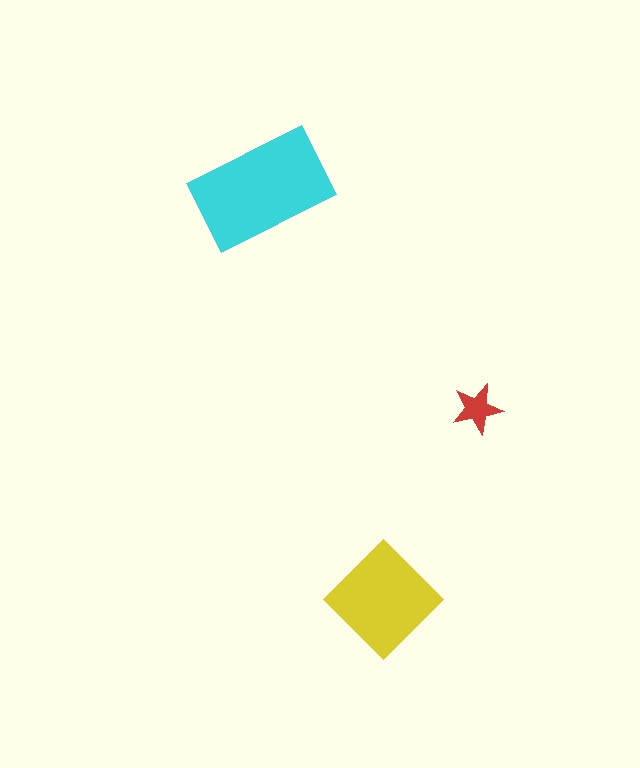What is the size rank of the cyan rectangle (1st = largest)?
1st.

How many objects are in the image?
There are 3 objects in the image.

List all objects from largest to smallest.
The cyan rectangle, the yellow diamond, the red star.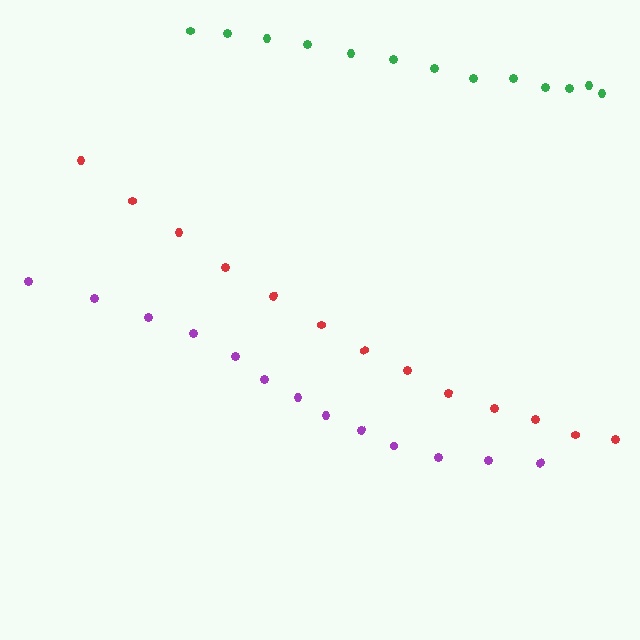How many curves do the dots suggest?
There are 3 distinct paths.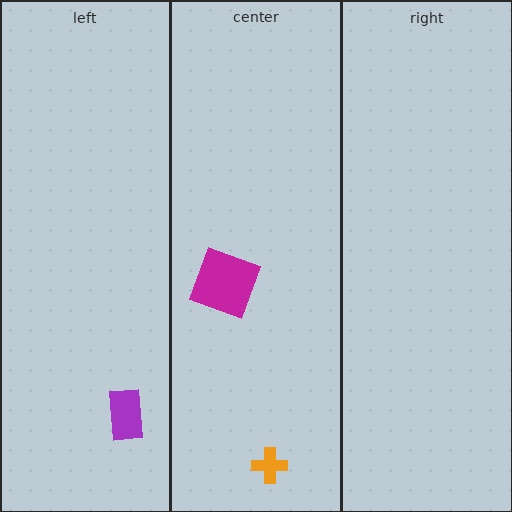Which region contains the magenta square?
The center region.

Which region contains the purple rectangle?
The left region.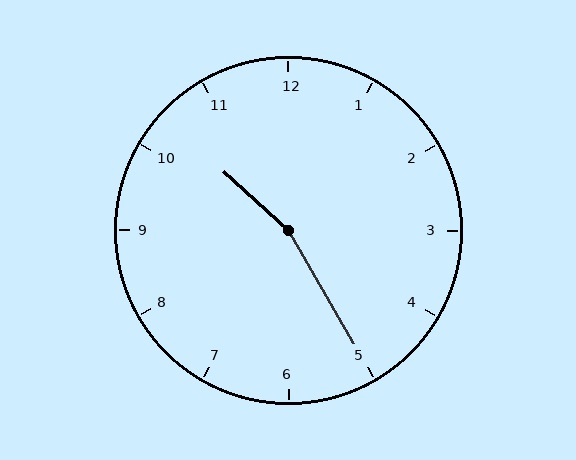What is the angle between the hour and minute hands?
Approximately 162 degrees.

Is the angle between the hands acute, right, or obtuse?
It is obtuse.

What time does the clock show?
10:25.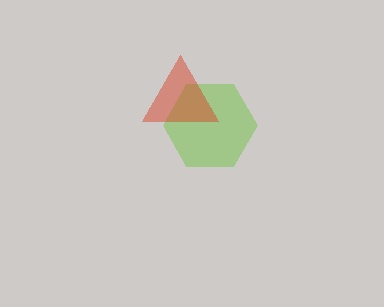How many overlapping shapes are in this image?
There are 2 overlapping shapes in the image.